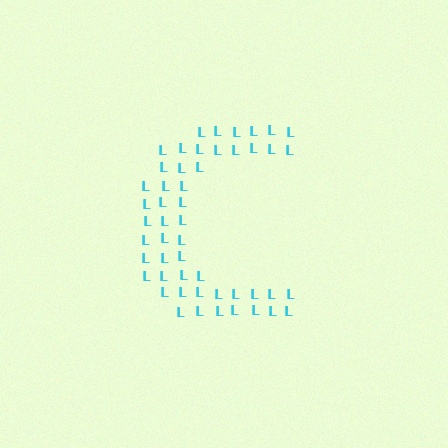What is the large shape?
The large shape is the letter C.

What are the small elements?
The small elements are letter L's.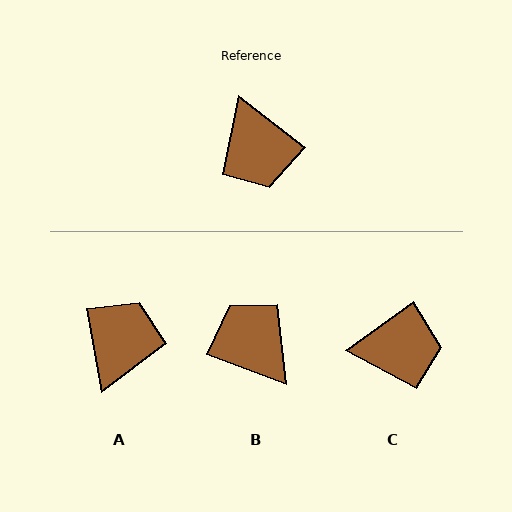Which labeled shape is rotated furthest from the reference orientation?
B, about 163 degrees away.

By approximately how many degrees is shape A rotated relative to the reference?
Approximately 138 degrees counter-clockwise.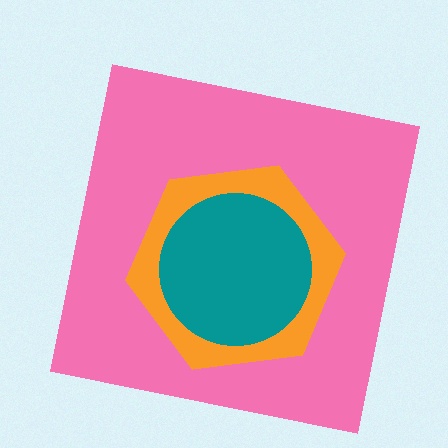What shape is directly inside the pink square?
The orange hexagon.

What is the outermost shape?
The pink square.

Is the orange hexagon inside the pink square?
Yes.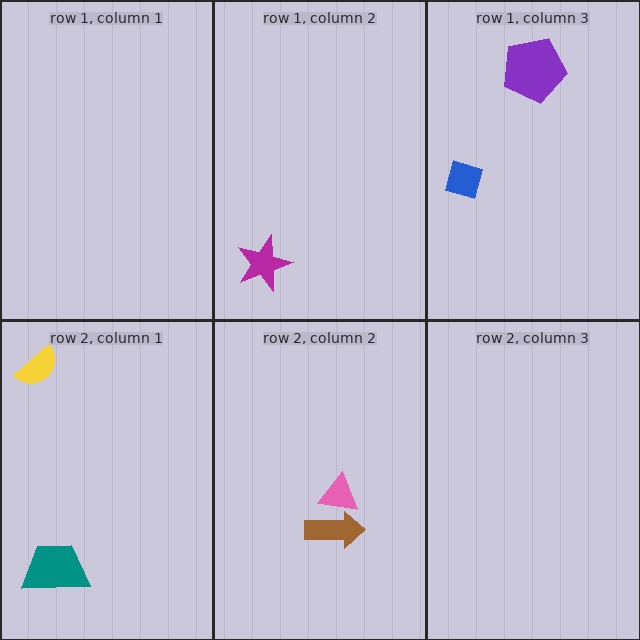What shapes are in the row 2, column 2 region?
The pink triangle, the brown arrow.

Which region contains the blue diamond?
The row 1, column 3 region.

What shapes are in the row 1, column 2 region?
The magenta star.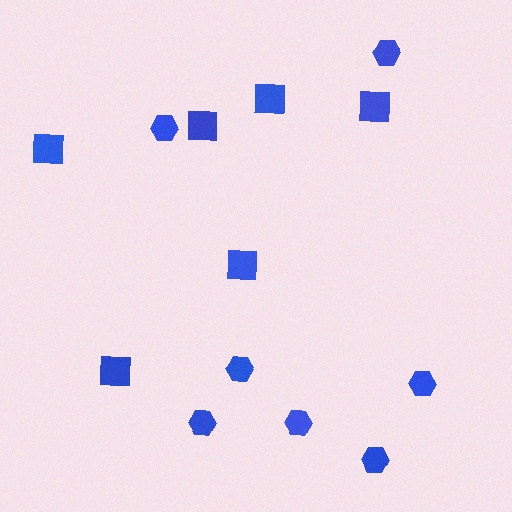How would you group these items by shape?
There are 2 groups: one group of hexagons (7) and one group of squares (6).